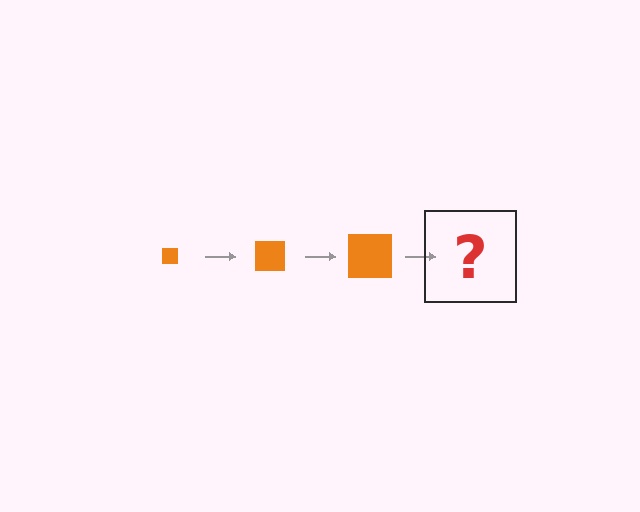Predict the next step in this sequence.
The next step is an orange square, larger than the previous one.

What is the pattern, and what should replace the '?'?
The pattern is that the square gets progressively larger each step. The '?' should be an orange square, larger than the previous one.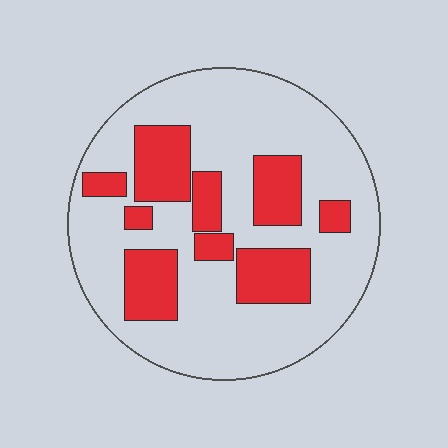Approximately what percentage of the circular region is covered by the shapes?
Approximately 30%.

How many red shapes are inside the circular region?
9.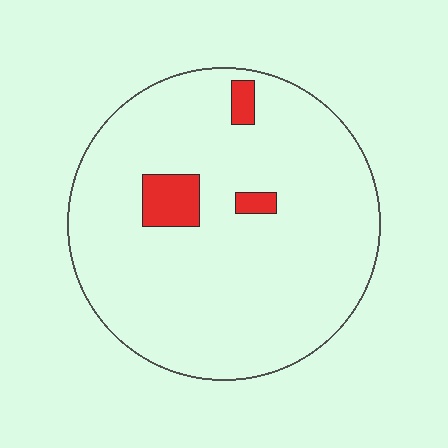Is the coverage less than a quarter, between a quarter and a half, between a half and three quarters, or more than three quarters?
Less than a quarter.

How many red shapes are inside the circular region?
3.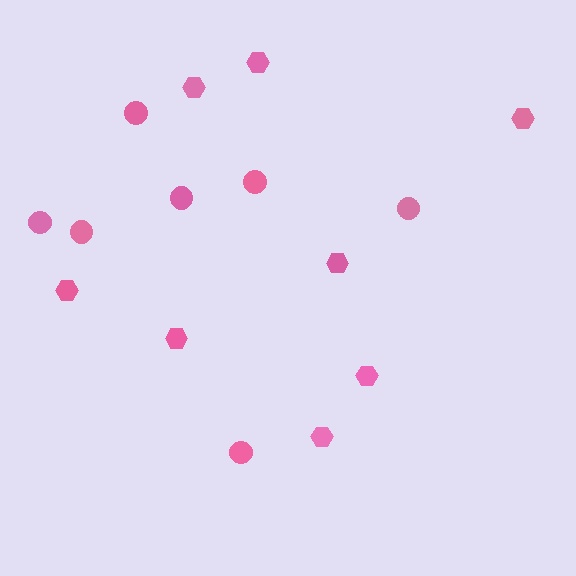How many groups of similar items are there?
There are 2 groups: one group of circles (7) and one group of hexagons (8).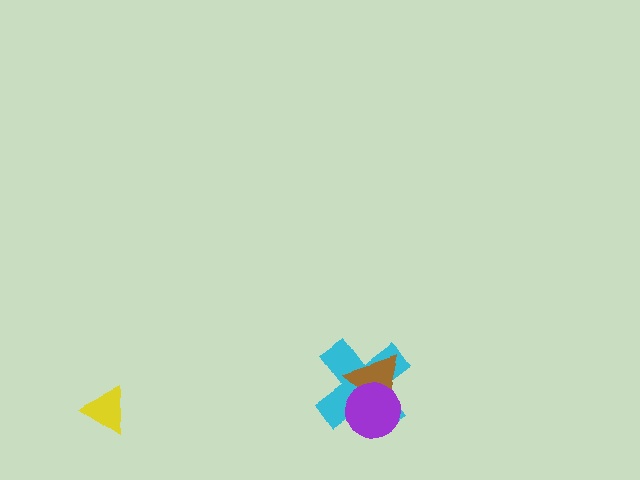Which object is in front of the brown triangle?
The purple circle is in front of the brown triangle.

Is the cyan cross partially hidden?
Yes, it is partially covered by another shape.